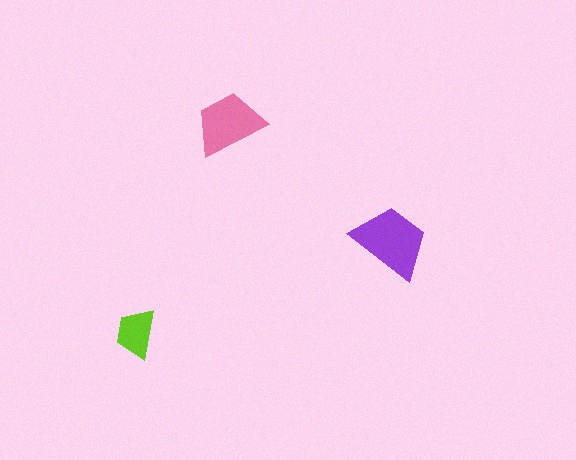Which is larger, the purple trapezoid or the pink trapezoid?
The purple one.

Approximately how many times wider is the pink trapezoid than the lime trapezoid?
About 1.5 times wider.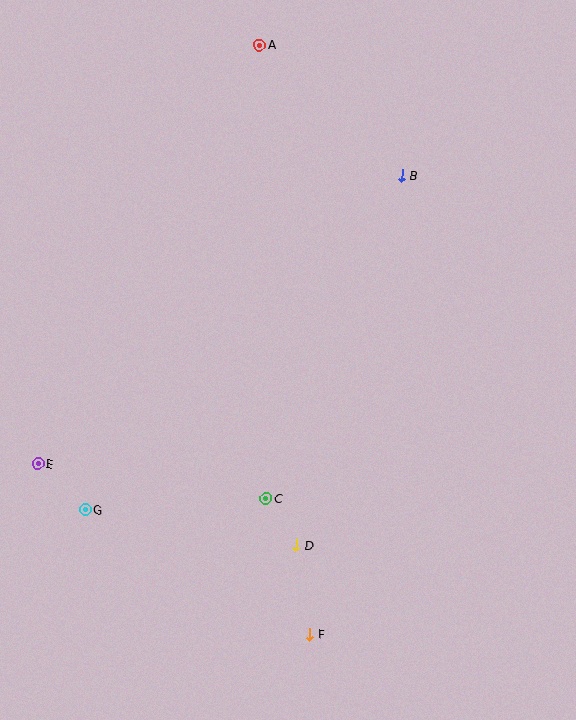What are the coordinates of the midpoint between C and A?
The midpoint between C and A is at (263, 272).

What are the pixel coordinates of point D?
Point D is at (296, 545).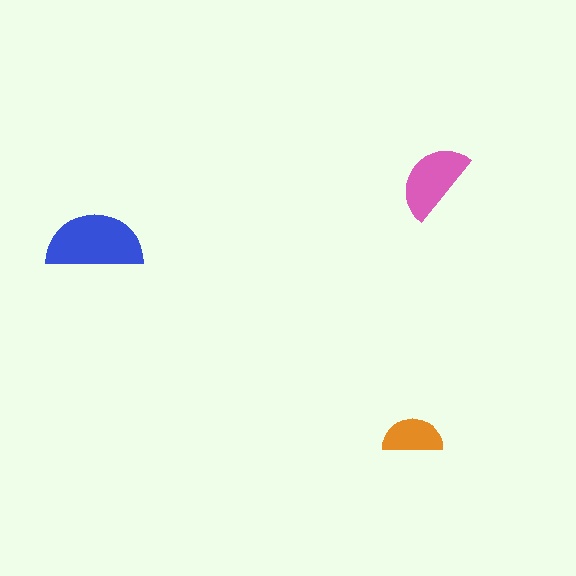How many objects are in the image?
There are 3 objects in the image.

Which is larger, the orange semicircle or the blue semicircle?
The blue one.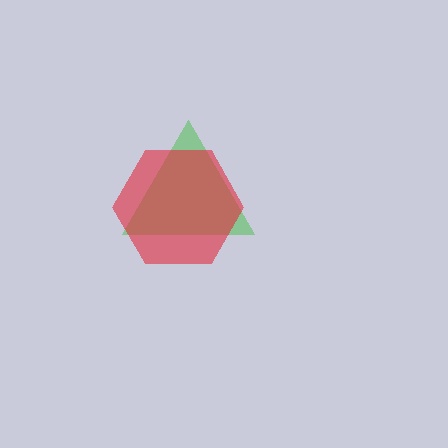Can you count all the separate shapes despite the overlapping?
Yes, there are 2 separate shapes.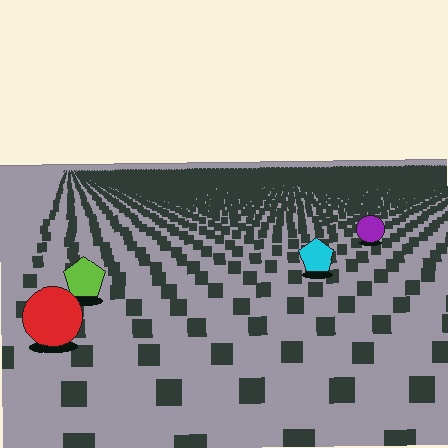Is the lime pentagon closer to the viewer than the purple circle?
Yes. The lime pentagon is closer — you can tell from the texture gradient: the ground texture is coarser near it.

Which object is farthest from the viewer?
The purple circle is farthest from the viewer. It appears smaller and the ground texture around it is denser.